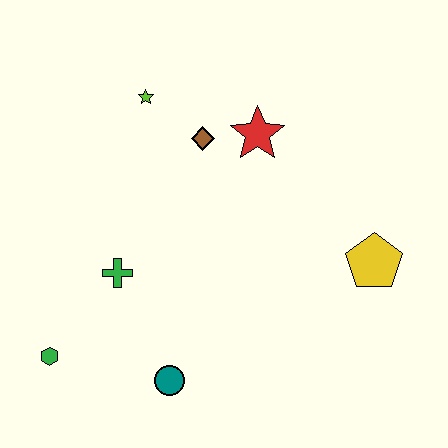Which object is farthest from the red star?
The green hexagon is farthest from the red star.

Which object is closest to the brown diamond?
The red star is closest to the brown diamond.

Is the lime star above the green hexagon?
Yes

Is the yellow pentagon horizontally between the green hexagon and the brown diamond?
No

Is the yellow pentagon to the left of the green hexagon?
No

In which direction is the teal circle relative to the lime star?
The teal circle is below the lime star.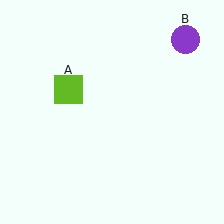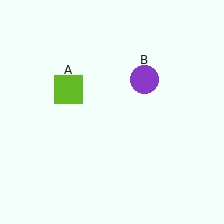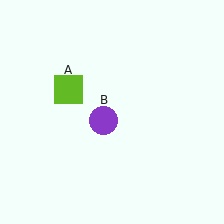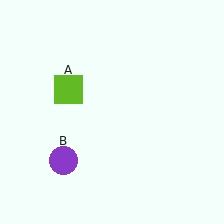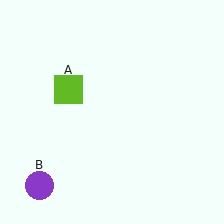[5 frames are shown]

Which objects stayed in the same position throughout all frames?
Lime square (object A) remained stationary.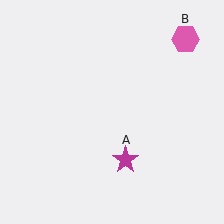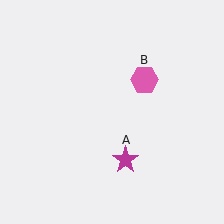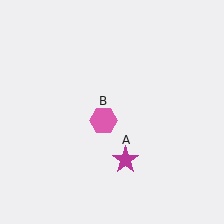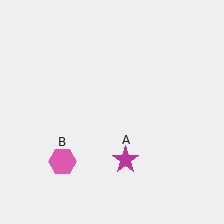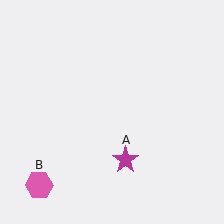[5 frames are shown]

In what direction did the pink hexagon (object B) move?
The pink hexagon (object B) moved down and to the left.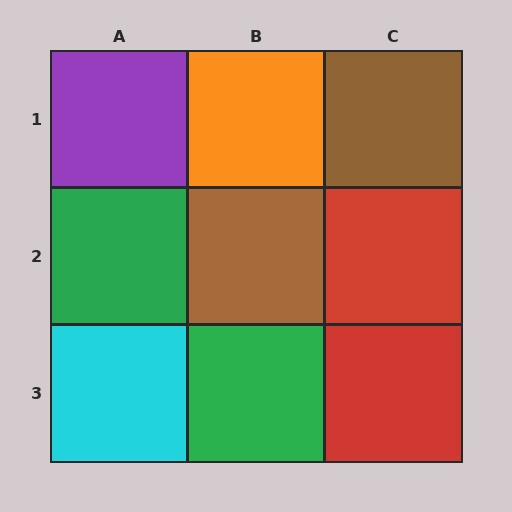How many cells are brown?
2 cells are brown.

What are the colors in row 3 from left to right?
Cyan, green, red.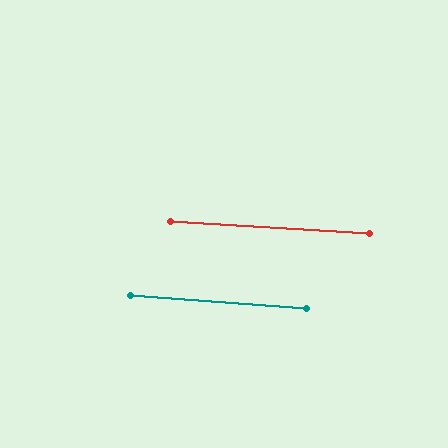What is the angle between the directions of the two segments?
Approximately 1 degree.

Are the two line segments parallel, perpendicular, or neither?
Parallel — their directions differ by only 0.7°.